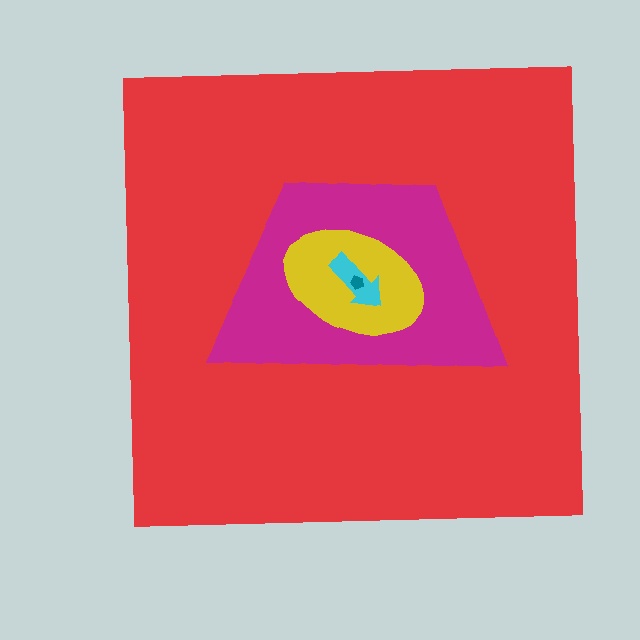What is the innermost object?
The teal pentagon.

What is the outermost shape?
The red square.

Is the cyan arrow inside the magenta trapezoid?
Yes.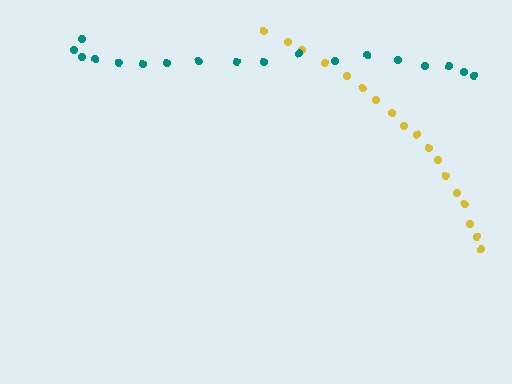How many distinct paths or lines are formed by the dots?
There are 2 distinct paths.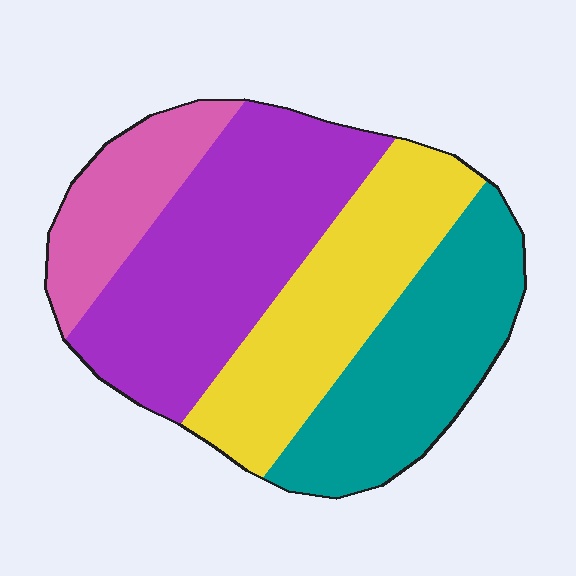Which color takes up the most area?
Purple, at roughly 35%.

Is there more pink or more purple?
Purple.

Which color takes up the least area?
Pink, at roughly 15%.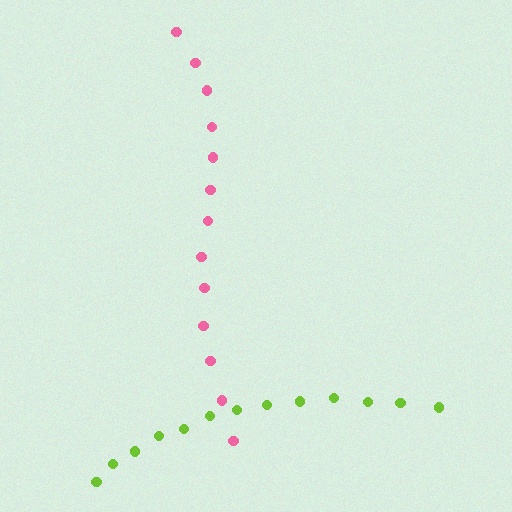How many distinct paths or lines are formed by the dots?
There are 2 distinct paths.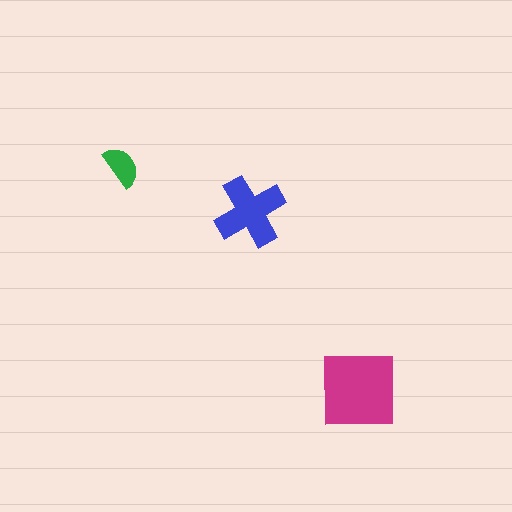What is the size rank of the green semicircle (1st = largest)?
3rd.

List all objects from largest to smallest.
The magenta square, the blue cross, the green semicircle.